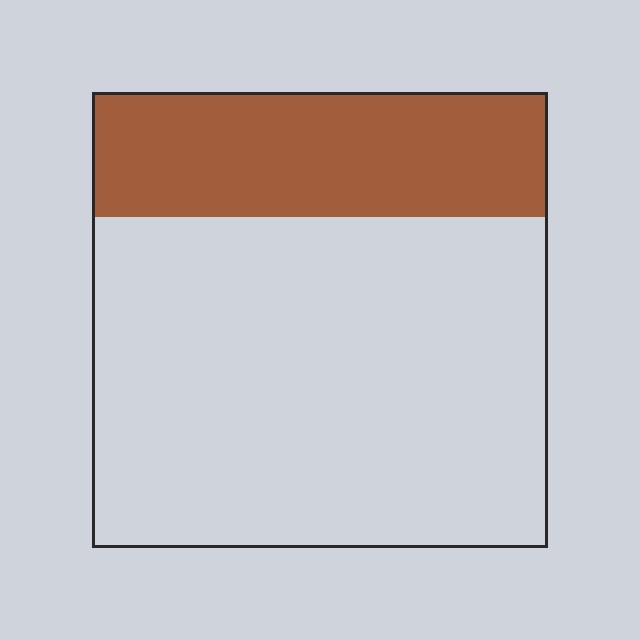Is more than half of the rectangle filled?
No.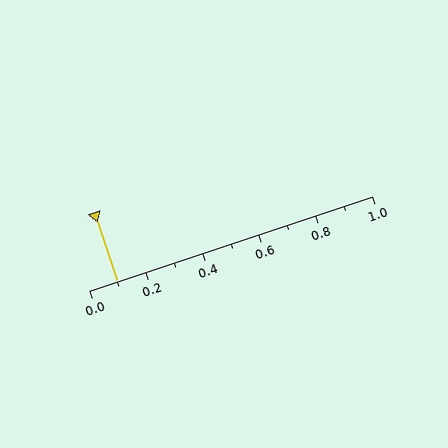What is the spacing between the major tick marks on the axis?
The major ticks are spaced 0.2 apart.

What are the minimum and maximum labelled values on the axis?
The axis runs from 0.0 to 1.0.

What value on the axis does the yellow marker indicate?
The marker indicates approximately 0.1.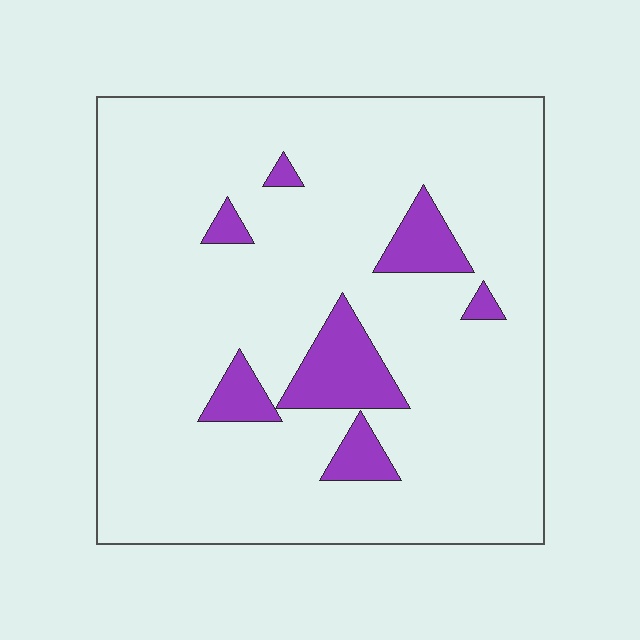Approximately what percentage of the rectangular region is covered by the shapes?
Approximately 10%.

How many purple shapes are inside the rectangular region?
7.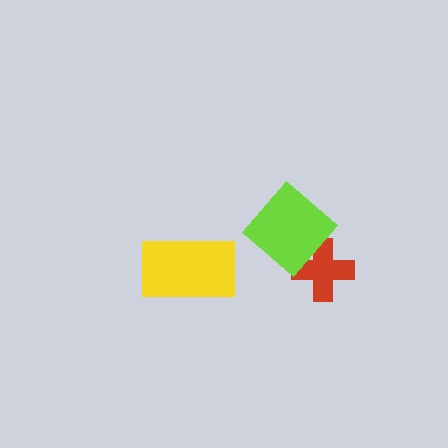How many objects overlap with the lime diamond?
1 object overlaps with the lime diamond.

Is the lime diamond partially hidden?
No, no other shape covers it.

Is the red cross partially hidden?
Yes, it is partially covered by another shape.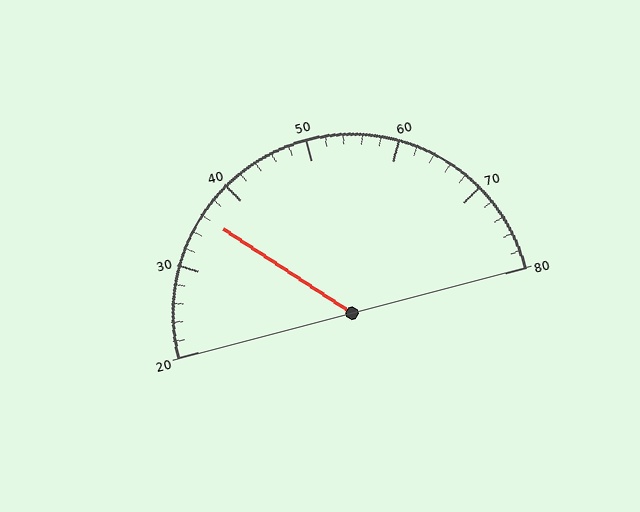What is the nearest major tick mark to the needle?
The nearest major tick mark is 40.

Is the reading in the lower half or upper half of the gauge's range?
The reading is in the lower half of the range (20 to 80).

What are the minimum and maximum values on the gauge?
The gauge ranges from 20 to 80.